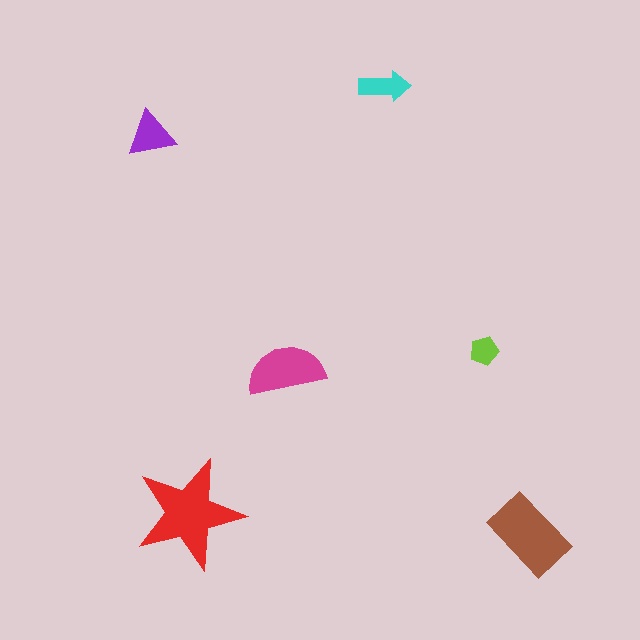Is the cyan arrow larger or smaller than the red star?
Smaller.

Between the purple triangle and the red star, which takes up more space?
The red star.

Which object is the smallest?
The lime pentagon.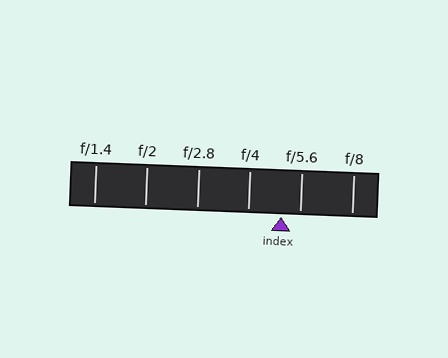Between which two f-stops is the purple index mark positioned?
The index mark is between f/4 and f/5.6.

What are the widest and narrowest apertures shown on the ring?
The widest aperture shown is f/1.4 and the narrowest is f/8.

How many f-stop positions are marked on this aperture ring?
There are 6 f-stop positions marked.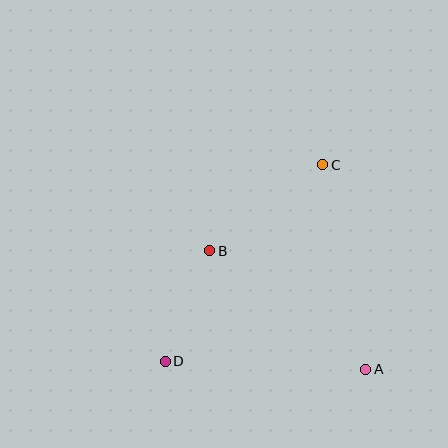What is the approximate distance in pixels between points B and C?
The distance between B and C is approximately 142 pixels.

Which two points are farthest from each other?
Points C and D are farthest from each other.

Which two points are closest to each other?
Points B and D are closest to each other.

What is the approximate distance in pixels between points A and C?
The distance between A and C is approximately 209 pixels.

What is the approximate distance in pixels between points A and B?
The distance between A and B is approximately 196 pixels.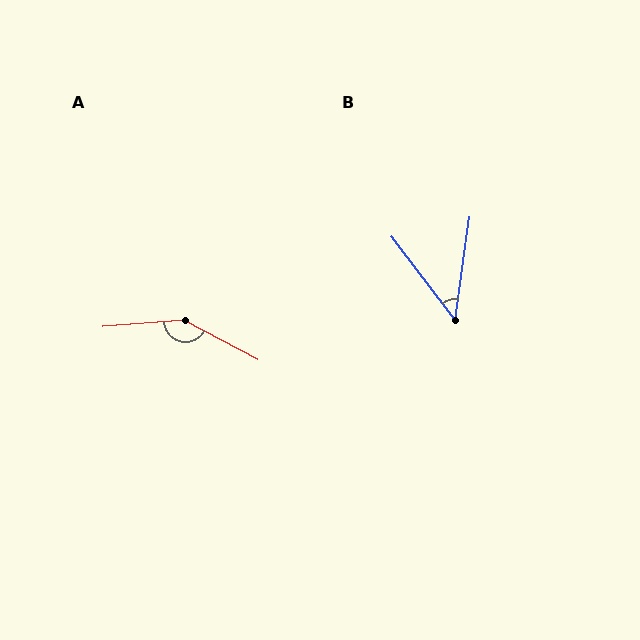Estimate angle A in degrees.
Approximately 147 degrees.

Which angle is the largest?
A, at approximately 147 degrees.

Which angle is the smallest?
B, at approximately 46 degrees.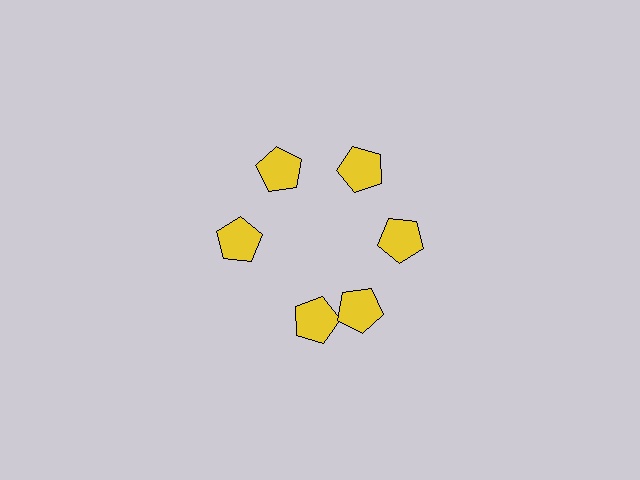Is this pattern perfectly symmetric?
No. The 6 yellow pentagons are arranged in a ring, but one element near the 7 o'clock position is rotated out of alignment along the ring, breaking the 6-fold rotational symmetry.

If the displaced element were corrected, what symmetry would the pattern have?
It would have 6-fold rotational symmetry — the pattern would map onto itself every 60 degrees.